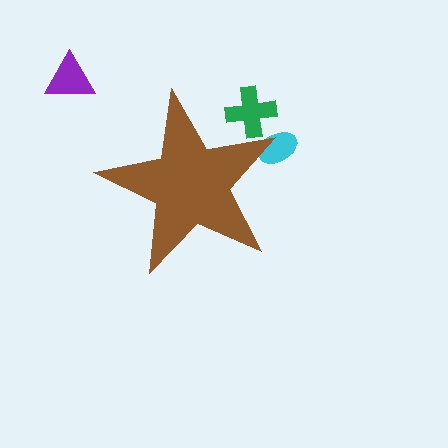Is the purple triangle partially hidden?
No, the purple triangle is fully visible.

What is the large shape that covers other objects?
A brown star.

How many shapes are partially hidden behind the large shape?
2 shapes are partially hidden.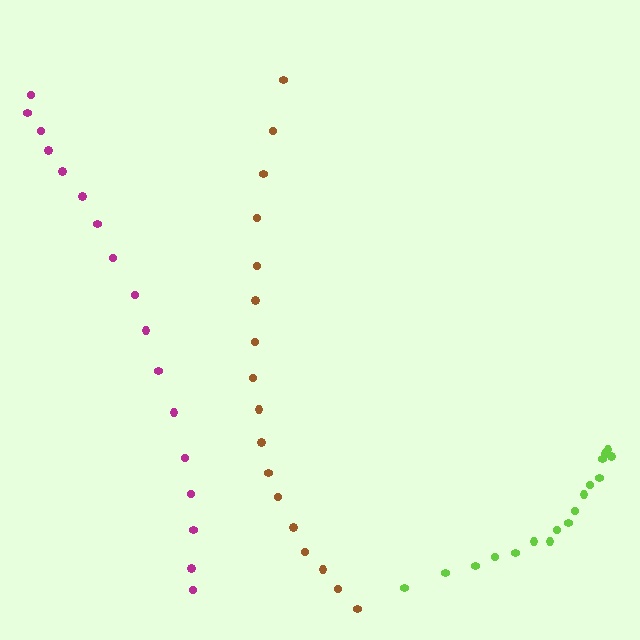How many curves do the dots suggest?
There are 3 distinct paths.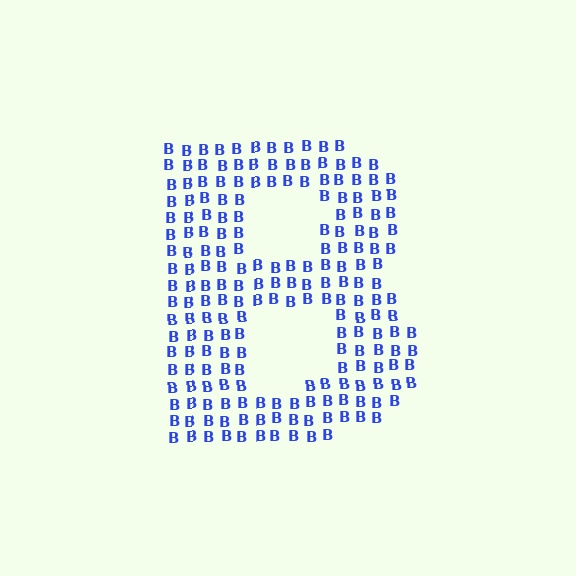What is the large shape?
The large shape is the letter B.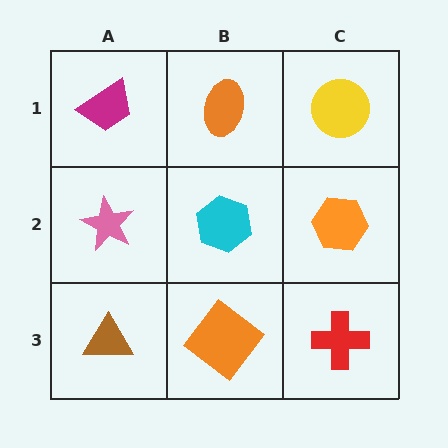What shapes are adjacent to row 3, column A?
A pink star (row 2, column A), an orange diamond (row 3, column B).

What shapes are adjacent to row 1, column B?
A cyan hexagon (row 2, column B), a magenta trapezoid (row 1, column A), a yellow circle (row 1, column C).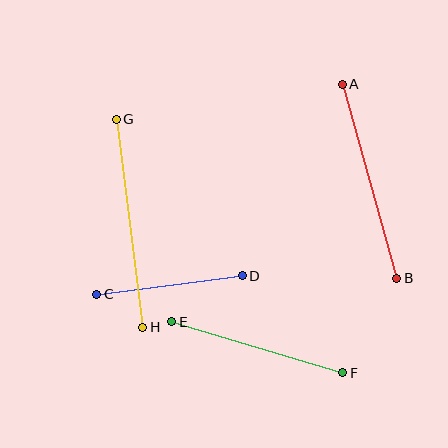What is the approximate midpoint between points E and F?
The midpoint is at approximately (257, 347) pixels.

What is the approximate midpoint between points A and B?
The midpoint is at approximately (370, 181) pixels.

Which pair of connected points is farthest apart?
Points G and H are farthest apart.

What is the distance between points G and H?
The distance is approximately 210 pixels.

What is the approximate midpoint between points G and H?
The midpoint is at approximately (130, 223) pixels.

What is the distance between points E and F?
The distance is approximately 178 pixels.